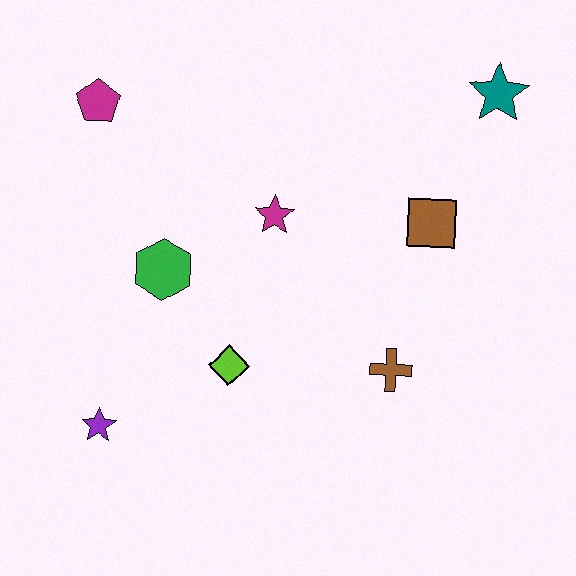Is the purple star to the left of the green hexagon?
Yes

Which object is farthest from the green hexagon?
The teal star is farthest from the green hexagon.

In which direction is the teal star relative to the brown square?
The teal star is above the brown square.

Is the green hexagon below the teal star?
Yes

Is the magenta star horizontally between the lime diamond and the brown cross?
Yes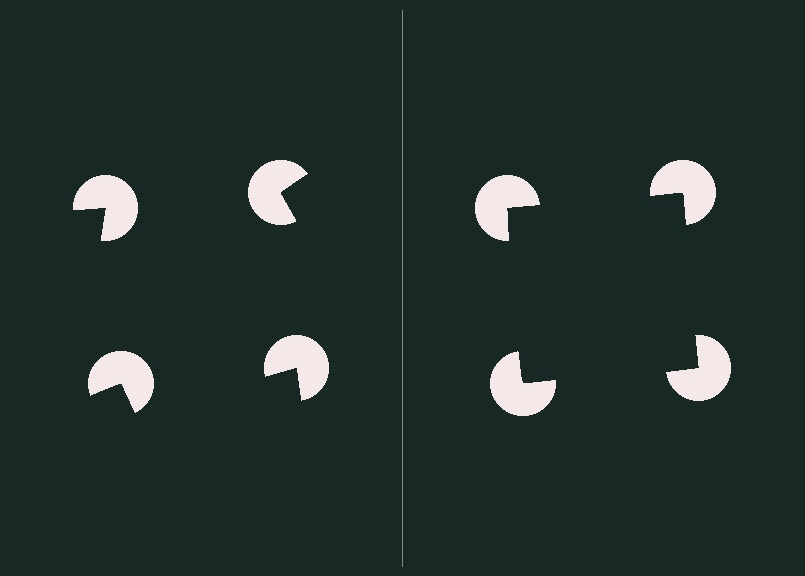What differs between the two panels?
The pac-man discs are positioned identically on both sides; only the wedge orientations differ. On the right they align to a square; on the left they are misaligned.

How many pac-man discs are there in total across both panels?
8 — 4 on each side.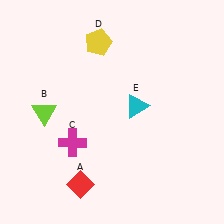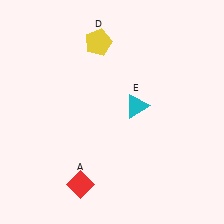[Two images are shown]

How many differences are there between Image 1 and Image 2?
There are 2 differences between the two images.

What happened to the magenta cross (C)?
The magenta cross (C) was removed in Image 2. It was in the bottom-left area of Image 1.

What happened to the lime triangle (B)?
The lime triangle (B) was removed in Image 2. It was in the bottom-left area of Image 1.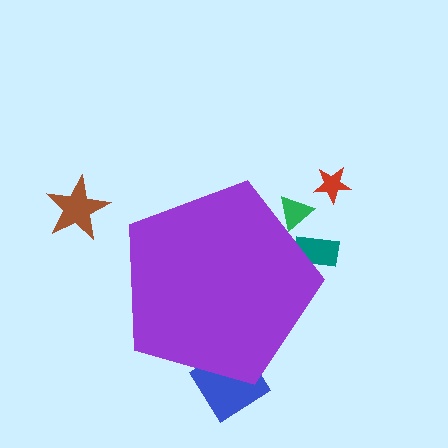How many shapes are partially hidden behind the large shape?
3 shapes are partially hidden.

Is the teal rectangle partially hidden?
Yes, the teal rectangle is partially hidden behind the purple pentagon.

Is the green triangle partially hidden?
Yes, the green triangle is partially hidden behind the purple pentagon.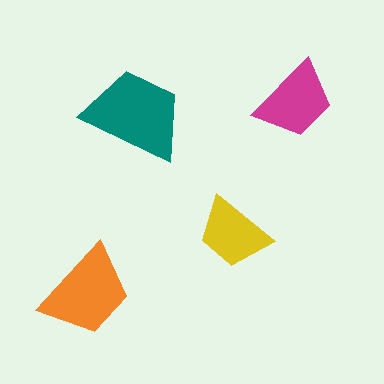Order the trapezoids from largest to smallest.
the teal one, the orange one, the magenta one, the yellow one.